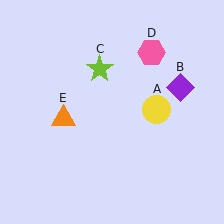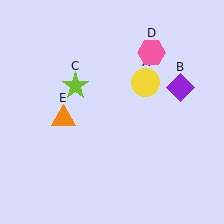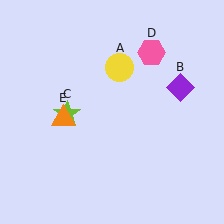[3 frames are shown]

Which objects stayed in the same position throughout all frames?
Purple diamond (object B) and pink hexagon (object D) and orange triangle (object E) remained stationary.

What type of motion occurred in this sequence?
The yellow circle (object A), lime star (object C) rotated counterclockwise around the center of the scene.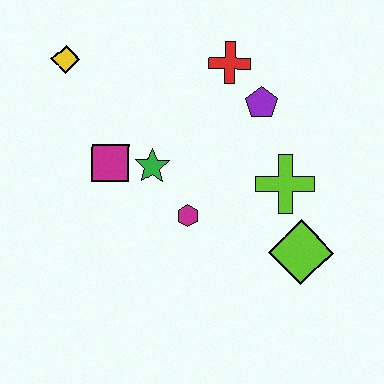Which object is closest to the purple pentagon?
The red cross is closest to the purple pentagon.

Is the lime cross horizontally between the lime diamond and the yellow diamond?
Yes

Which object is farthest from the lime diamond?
The yellow diamond is farthest from the lime diamond.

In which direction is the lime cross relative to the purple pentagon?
The lime cross is below the purple pentagon.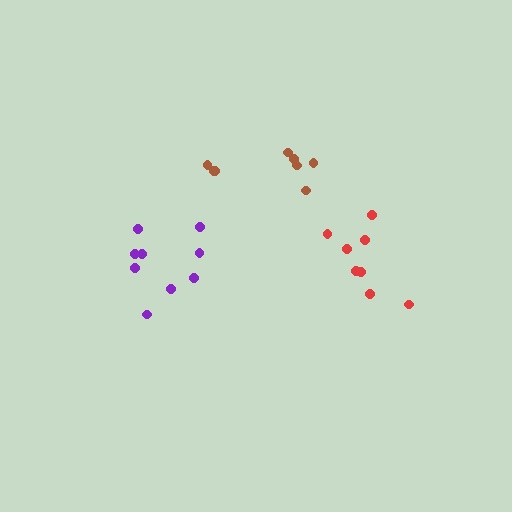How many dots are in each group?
Group 1: 8 dots, Group 2: 8 dots, Group 3: 9 dots (25 total).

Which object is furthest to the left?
The purple cluster is leftmost.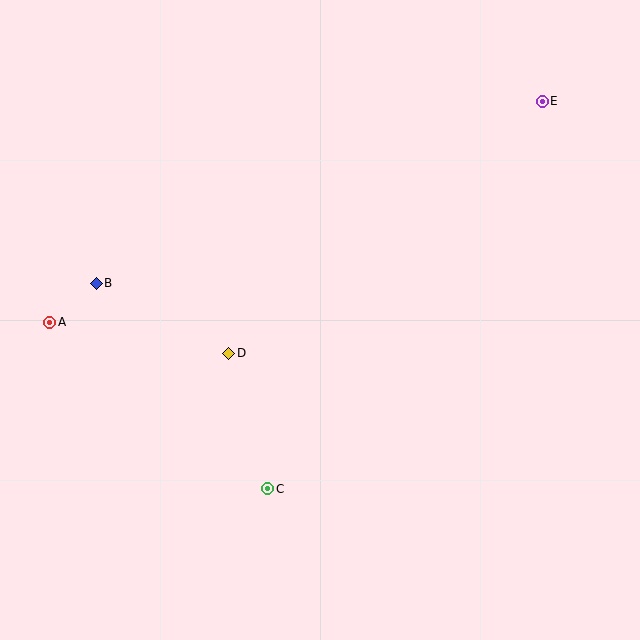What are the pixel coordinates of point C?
Point C is at (268, 489).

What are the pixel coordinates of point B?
Point B is at (96, 283).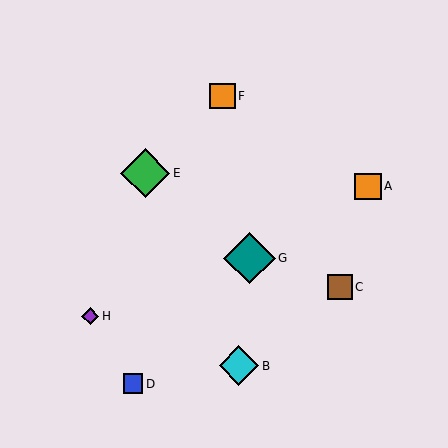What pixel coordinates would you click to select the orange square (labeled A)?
Click at (368, 186) to select the orange square A.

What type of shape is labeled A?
Shape A is an orange square.